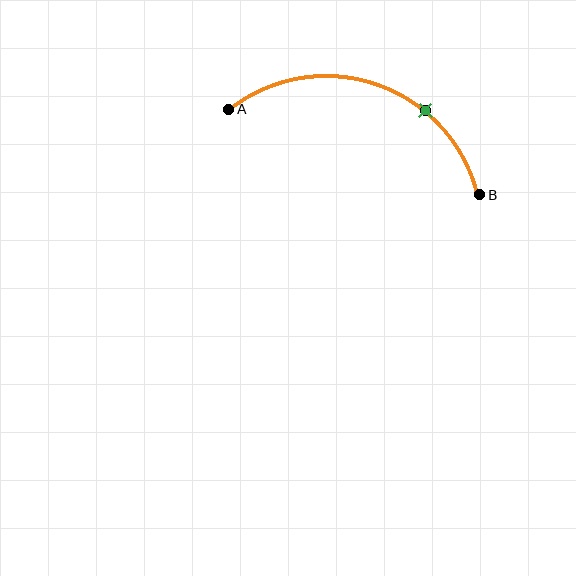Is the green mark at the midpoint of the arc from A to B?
No. The green mark lies on the arc but is closer to endpoint B. The arc midpoint would be at the point on the curve equidistant along the arc from both A and B.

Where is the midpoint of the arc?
The arc midpoint is the point on the curve farthest from the straight line joining A and B. It sits above that line.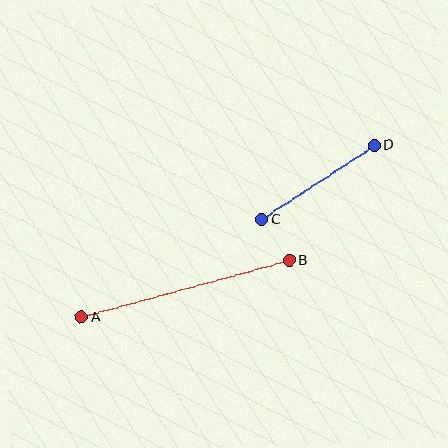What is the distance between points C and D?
The distance is approximately 135 pixels.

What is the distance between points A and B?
The distance is approximately 215 pixels.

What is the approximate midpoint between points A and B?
The midpoint is at approximately (185, 289) pixels.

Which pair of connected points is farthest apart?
Points A and B are farthest apart.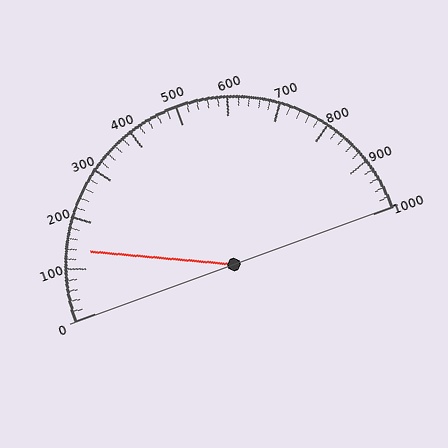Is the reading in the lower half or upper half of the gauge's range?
The reading is in the lower half of the range (0 to 1000).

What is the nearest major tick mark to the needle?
The nearest major tick mark is 100.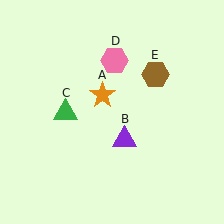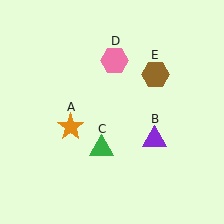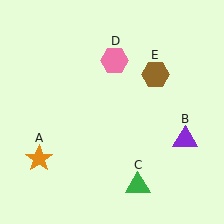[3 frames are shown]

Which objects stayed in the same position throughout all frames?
Pink hexagon (object D) and brown hexagon (object E) remained stationary.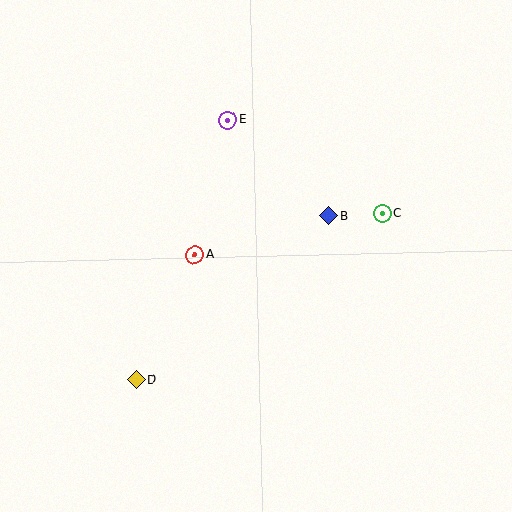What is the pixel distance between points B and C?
The distance between B and C is 54 pixels.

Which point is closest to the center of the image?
Point A at (195, 255) is closest to the center.